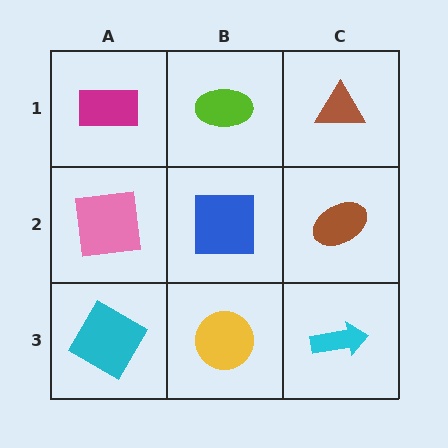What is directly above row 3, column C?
A brown ellipse.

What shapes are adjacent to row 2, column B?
A lime ellipse (row 1, column B), a yellow circle (row 3, column B), a pink square (row 2, column A), a brown ellipse (row 2, column C).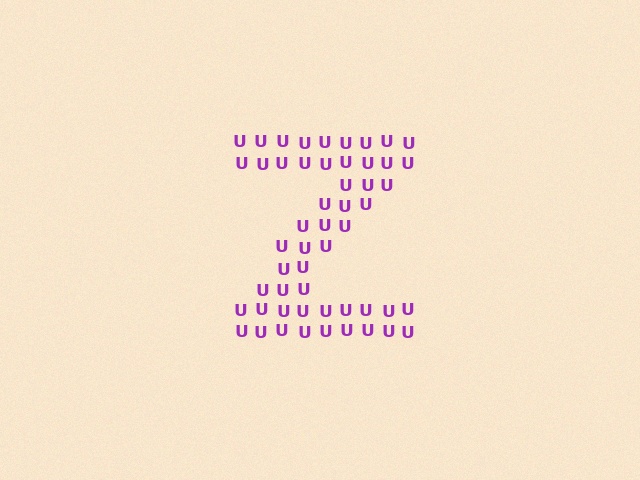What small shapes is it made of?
It is made of small letter U's.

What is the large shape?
The large shape is the letter Z.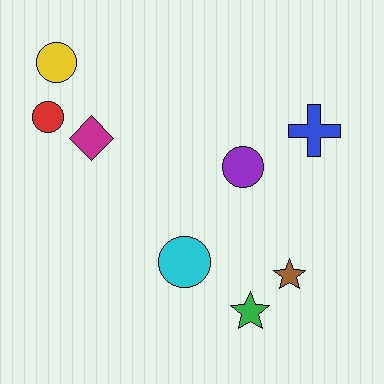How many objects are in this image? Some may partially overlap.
There are 8 objects.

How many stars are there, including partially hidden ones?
There are 2 stars.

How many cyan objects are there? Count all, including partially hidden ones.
There is 1 cyan object.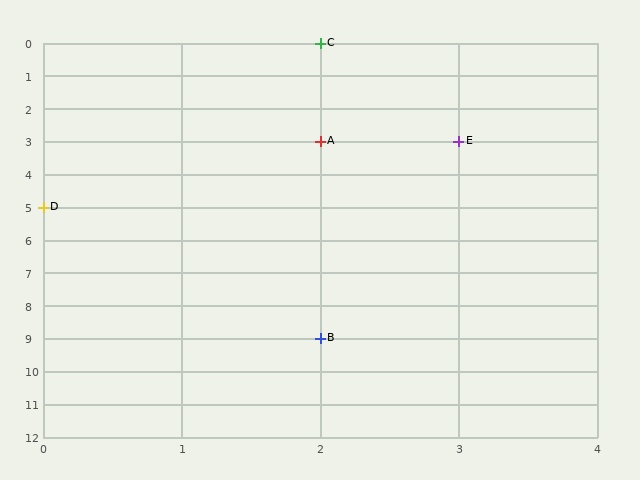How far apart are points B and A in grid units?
Points B and A are 6 rows apart.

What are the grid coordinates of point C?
Point C is at grid coordinates (2, 0).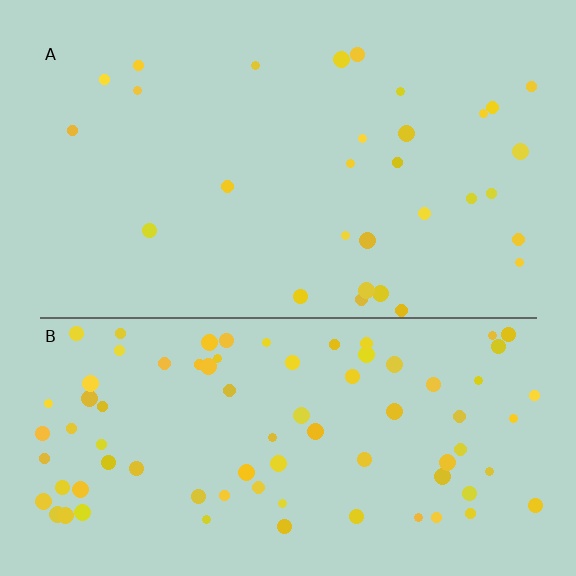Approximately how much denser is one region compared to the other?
Approximately 2.6× — region B over region A.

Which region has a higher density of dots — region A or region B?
B (the bottom).